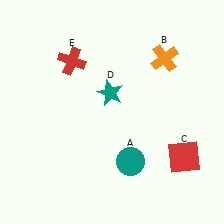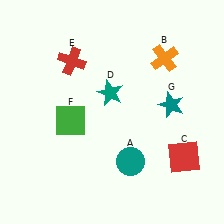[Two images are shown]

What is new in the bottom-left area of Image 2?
A green square (F) was added in the bottom-left area of Image 2.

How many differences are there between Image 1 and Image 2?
There are 2 differences between the two images.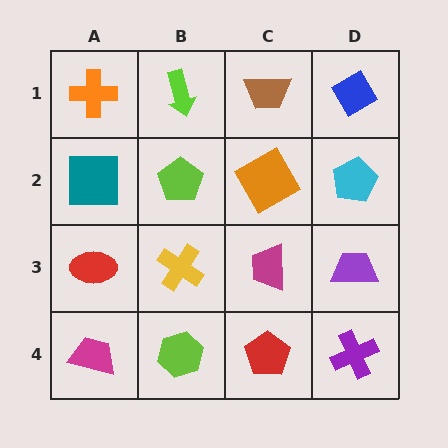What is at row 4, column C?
A red pentagon.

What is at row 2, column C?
An orange square.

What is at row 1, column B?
A lime arrow.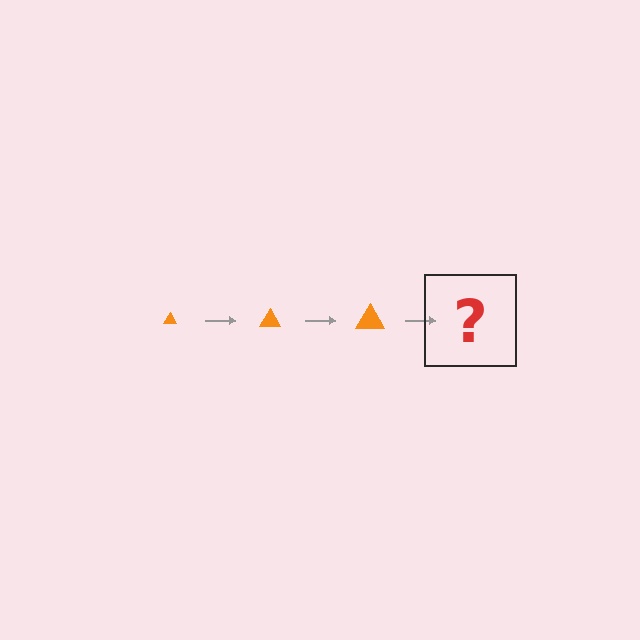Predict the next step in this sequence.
The next step is an orange triangle, larger than the previous one.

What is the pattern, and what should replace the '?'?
The pattern is that the triangle gets progressively larger each step. The '?' should be an orange triangle, larger than the previous one.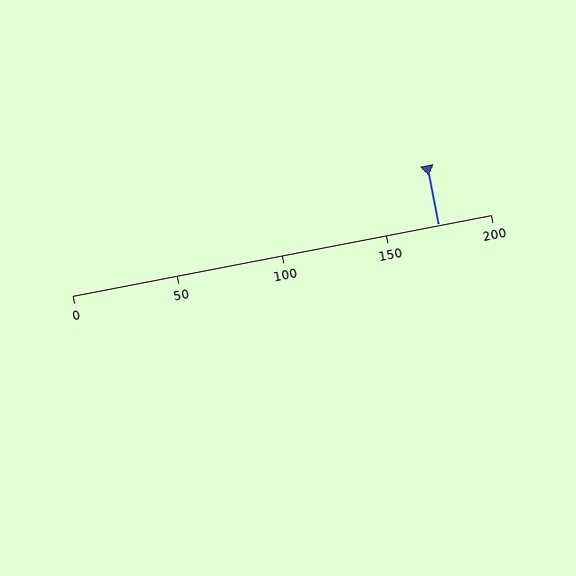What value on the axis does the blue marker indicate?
The marker indicates approximately 175.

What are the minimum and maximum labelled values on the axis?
The axis runs from 0 to 200.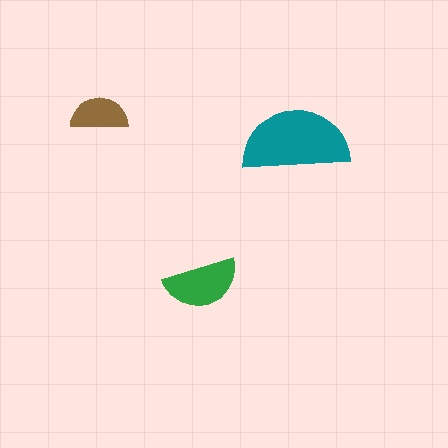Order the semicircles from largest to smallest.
the teal one, the green one, the brown one.